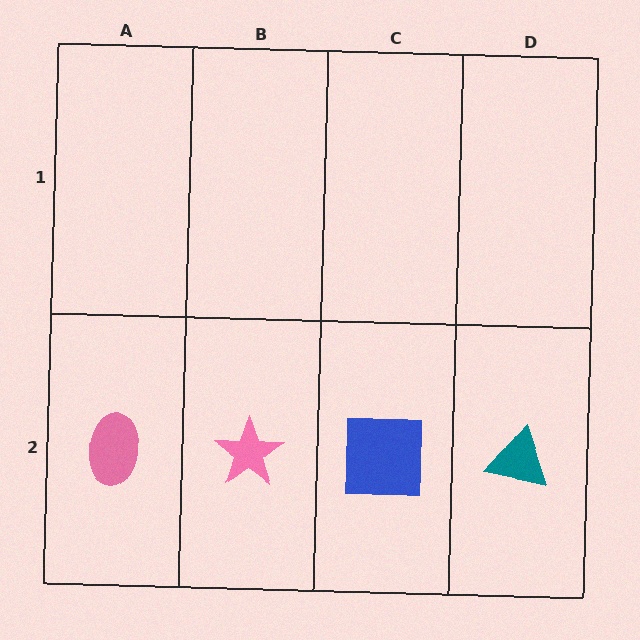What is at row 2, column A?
A pink ellipse.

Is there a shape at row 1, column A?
No, that cell is empty.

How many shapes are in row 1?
0 shapes.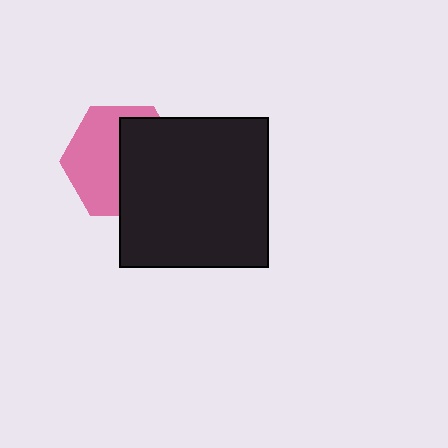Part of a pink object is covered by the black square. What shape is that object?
It is a hexagon.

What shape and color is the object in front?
The object in front is a black square.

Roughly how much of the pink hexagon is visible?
About half of it is visible (roughly 51%).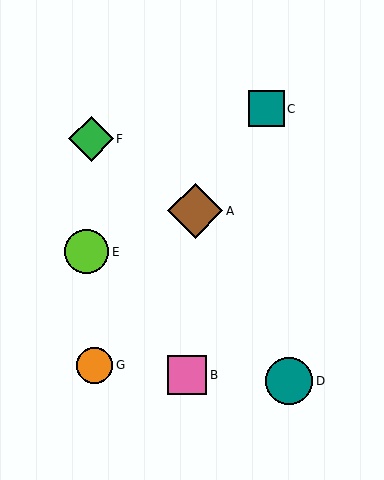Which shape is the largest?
The brown diamond (labeled A) is the largest.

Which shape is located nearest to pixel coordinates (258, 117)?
The teal square (labeled C) at (266, 109) is nearest to that location.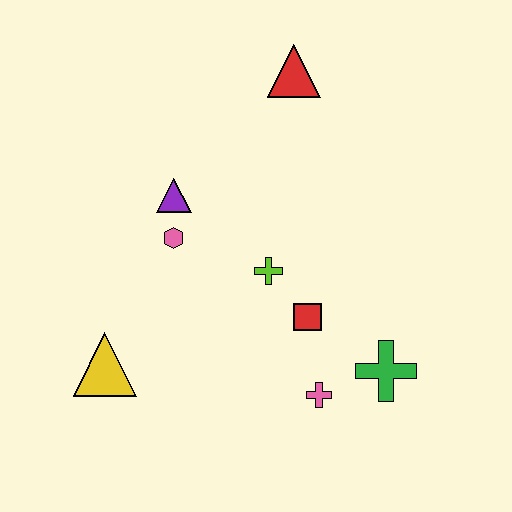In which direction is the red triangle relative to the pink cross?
The red triangle is above the pink cross.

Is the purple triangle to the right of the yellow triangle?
Yes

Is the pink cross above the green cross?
No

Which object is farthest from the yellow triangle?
The red triangle is farthest from the yellow triangle.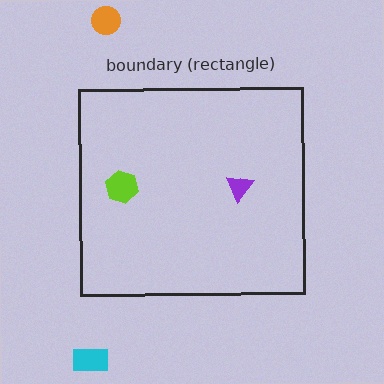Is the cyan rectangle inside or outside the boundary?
Outside.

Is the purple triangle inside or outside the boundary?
Inside.